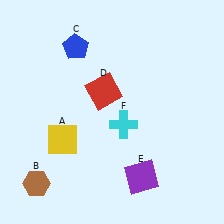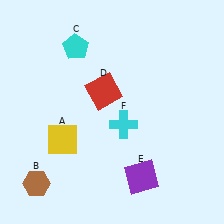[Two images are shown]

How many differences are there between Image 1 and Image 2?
There is 1 difference between the two images.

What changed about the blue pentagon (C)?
In Image 1, C is blue. In Image 2, it changed to cyan.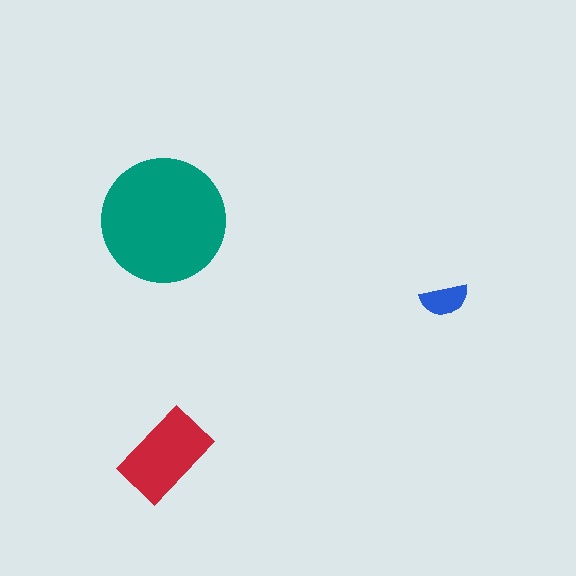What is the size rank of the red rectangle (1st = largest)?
2nd.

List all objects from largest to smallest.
The teal circle, the red rectangle, the blue semicircle.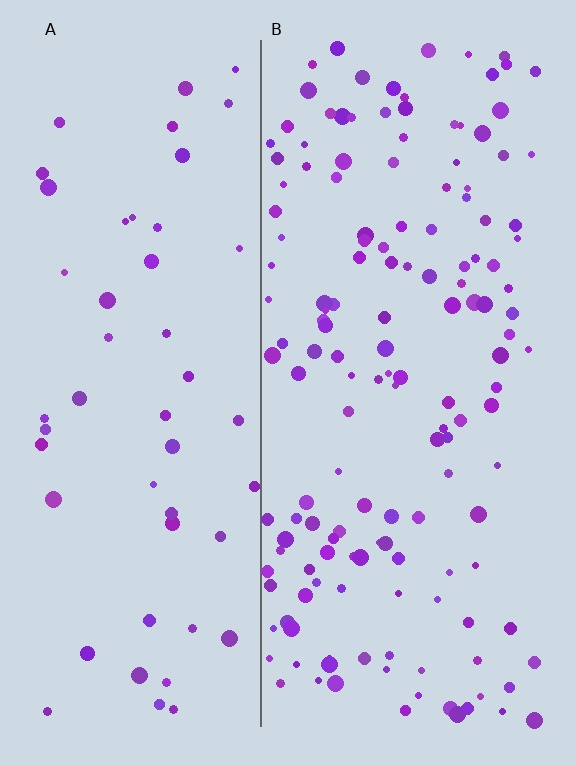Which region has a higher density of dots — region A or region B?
B (the right).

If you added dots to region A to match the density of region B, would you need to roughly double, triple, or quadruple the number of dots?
Approximately triple.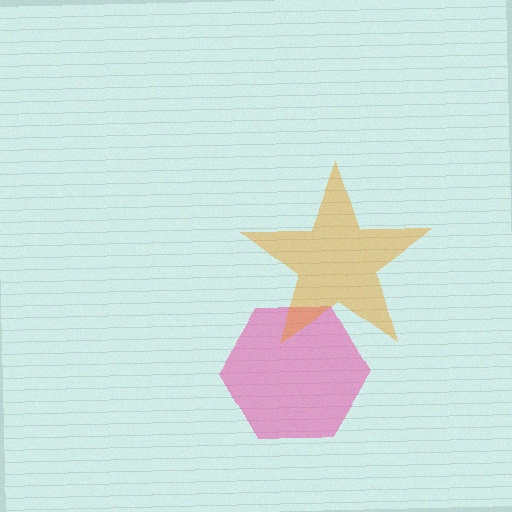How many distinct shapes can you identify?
There are 2 distinct shapes: a pink hexagon, an orange star.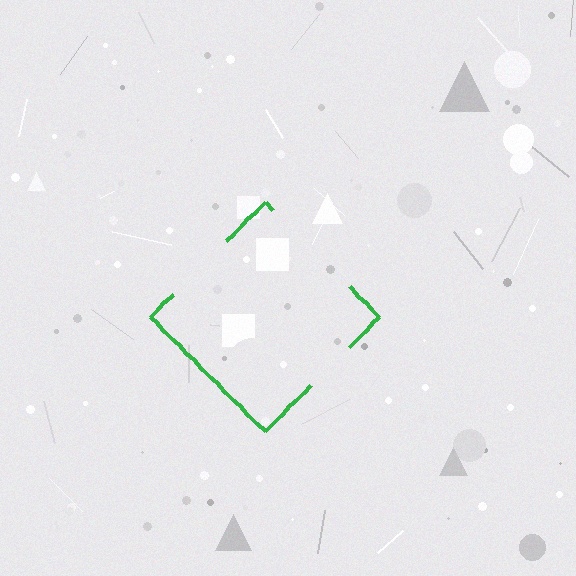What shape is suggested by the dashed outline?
The dashed outline suggests a diamond.